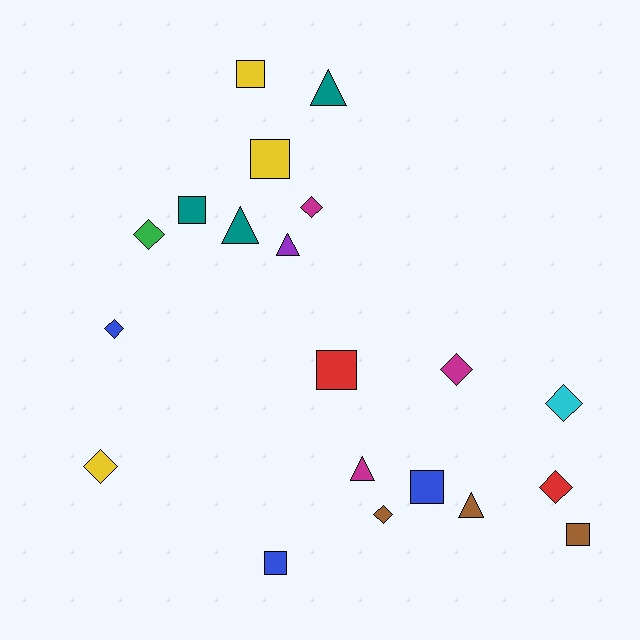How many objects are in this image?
There are 20 objects.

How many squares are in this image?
There are 7 squares.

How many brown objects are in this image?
There are 3 brown objects.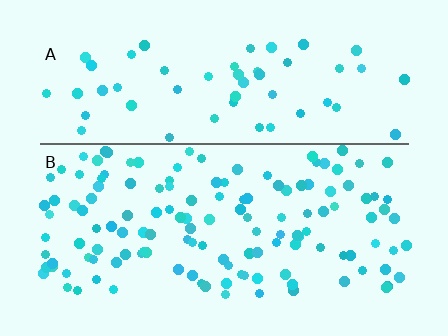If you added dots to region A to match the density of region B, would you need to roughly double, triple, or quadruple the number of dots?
Approximately double.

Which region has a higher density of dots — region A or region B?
B (the bottom).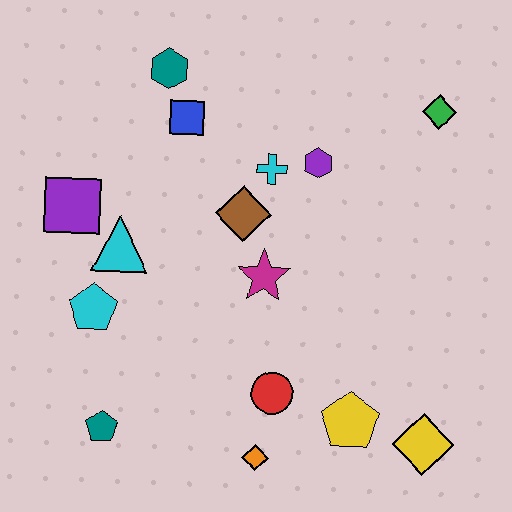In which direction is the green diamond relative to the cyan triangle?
The green diamond is to the right of the cyan triangle.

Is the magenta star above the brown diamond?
No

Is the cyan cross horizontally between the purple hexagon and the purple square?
Yes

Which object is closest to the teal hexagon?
The blue square is closest to the teal hexagon.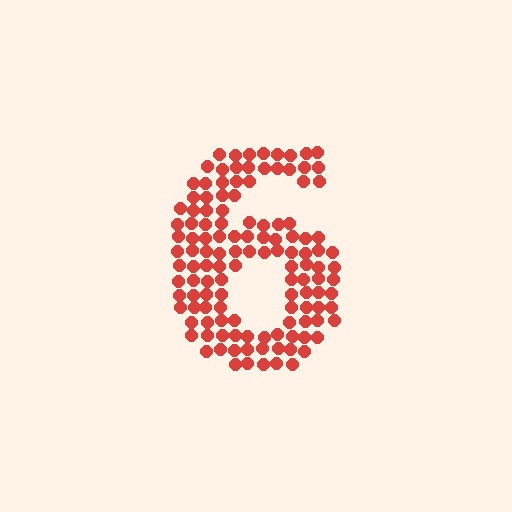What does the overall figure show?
The overall figure shows the digit 6.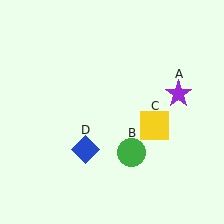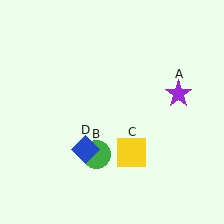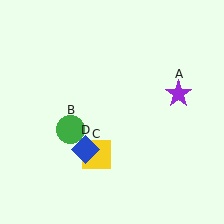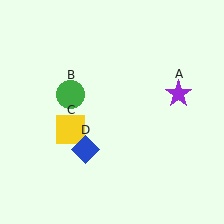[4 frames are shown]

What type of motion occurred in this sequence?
The green circle (object B), yellow square (object C) rotated clockwise around the center of the scene.